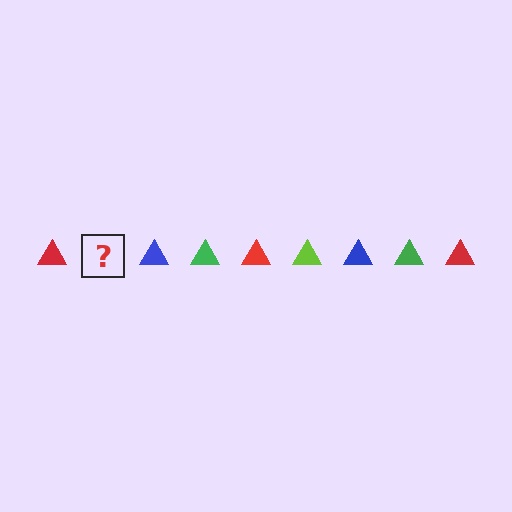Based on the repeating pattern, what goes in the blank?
The blank should be a lime triangle.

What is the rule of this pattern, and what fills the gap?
The rule is that the pattern cycles through red, lime, blue, green triangles. The gap should be filled with a lime triangle.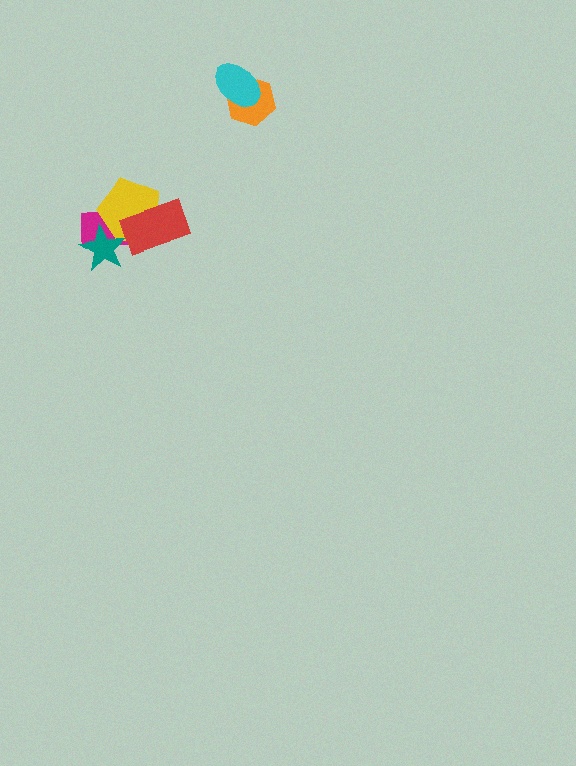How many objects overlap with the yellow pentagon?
3 objects overlap with the yellow pentagon.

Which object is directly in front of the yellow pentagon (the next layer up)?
The teal star is directly in front of the yellow pentagon.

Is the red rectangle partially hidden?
No, no other shape covers it.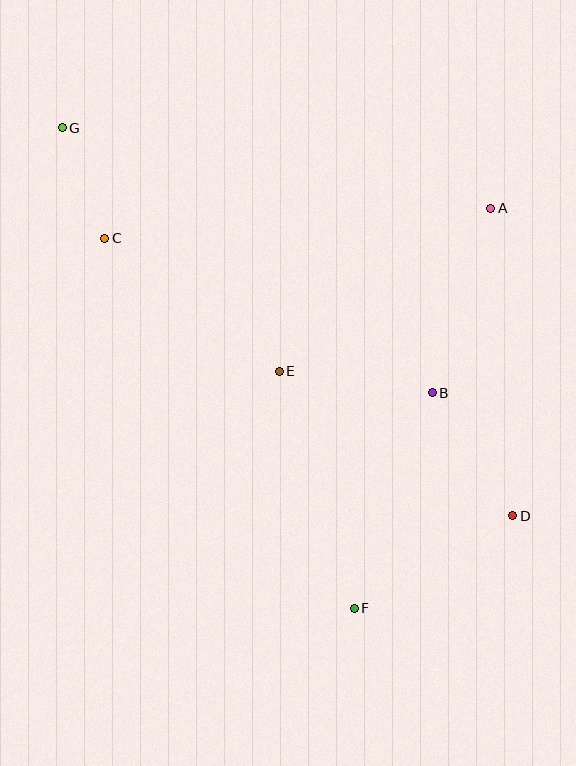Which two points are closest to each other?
Points C and G are closest to each other.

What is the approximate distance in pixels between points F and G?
The distance between F and G is approximately 562 pixels.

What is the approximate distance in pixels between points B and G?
The distance between B and G is approximately 455 pixels.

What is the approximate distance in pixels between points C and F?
The distance between C and F is approximately 446 pixels.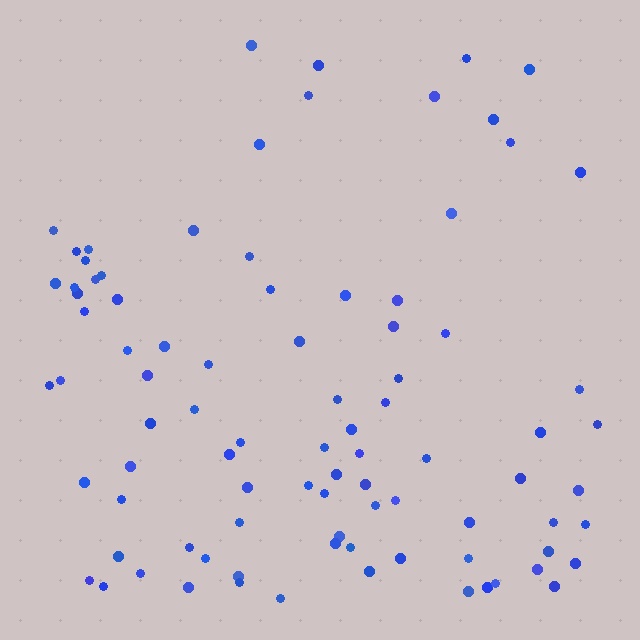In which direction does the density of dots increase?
From top to bottom, with the bottom side densest.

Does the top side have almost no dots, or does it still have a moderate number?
Still a moderate number, just noticeably fewer than the bottom.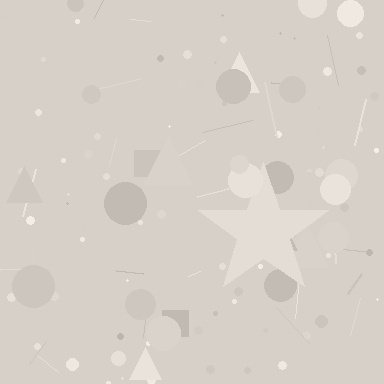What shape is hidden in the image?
A star is hidden in the image.